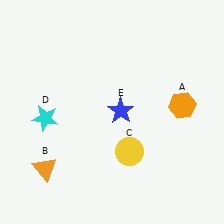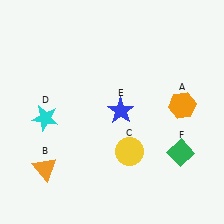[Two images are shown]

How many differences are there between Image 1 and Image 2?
There is 1 difference between the two images.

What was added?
A green diamond (F) was added in Image 2.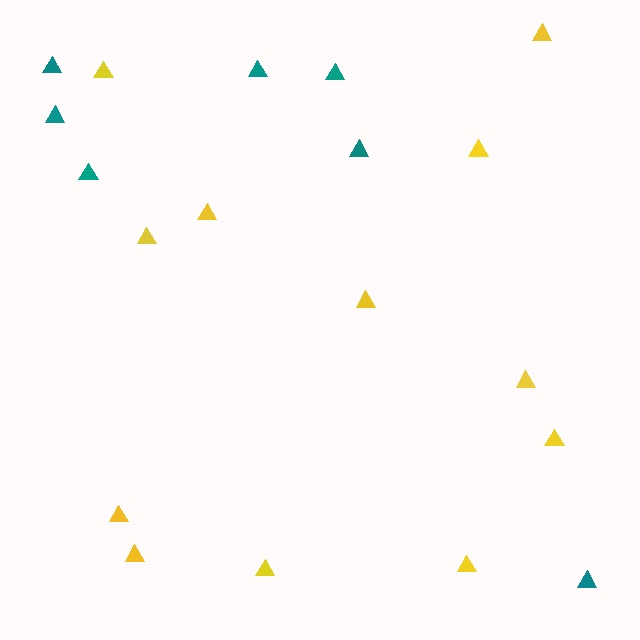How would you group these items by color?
There are 2 groups: one group of yellow triangles (12) and one group of teal triangles (7).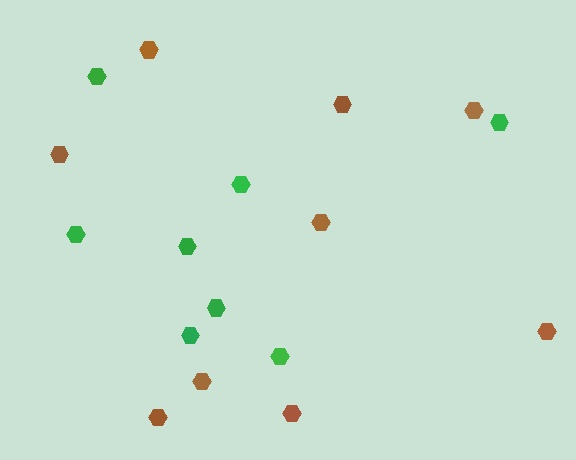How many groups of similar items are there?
There are 2 groups: one group of brown hexagons (9) and one group of green hexagons (8).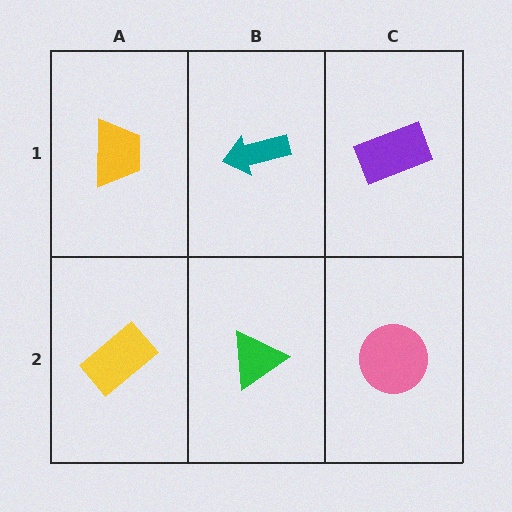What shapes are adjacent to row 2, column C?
A purple rectangle (row 1, column C), a green triangle (row 2, column B).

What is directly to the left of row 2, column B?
A yellow rectangle.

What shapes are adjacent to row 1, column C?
A pink circle (row 2, column C), a teal arrow (row 1, column B).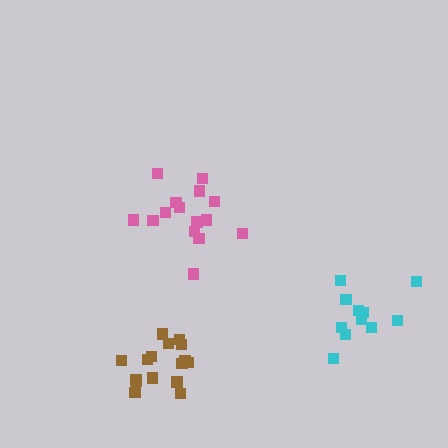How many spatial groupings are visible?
There are 3 spatial groupings.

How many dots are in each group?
Group 1: 11 dots, Group 2: 16 dots, Group 3: 15 dots (42 total).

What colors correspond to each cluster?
The clusters are colored: cyan, brown, pink.